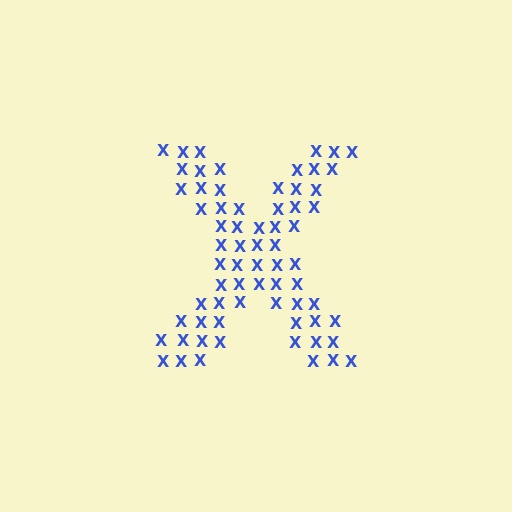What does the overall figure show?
The overall figure shows the letter X.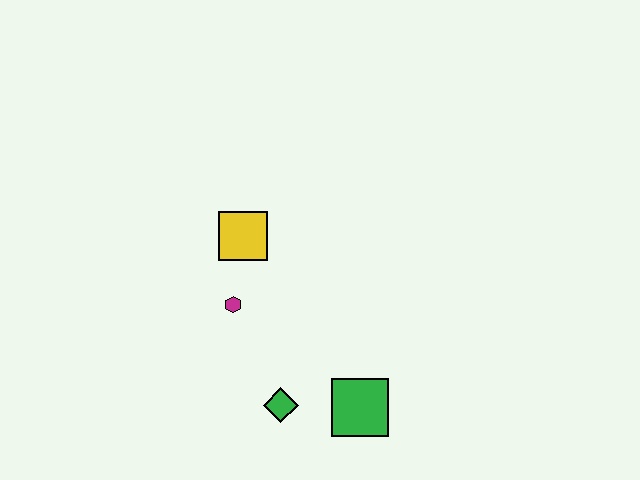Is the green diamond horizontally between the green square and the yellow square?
Yes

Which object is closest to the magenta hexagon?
The yellow square is closest to the magenta hexagon.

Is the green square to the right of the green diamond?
Yes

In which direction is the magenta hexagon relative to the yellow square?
The magenta hexagon is below the yellow square.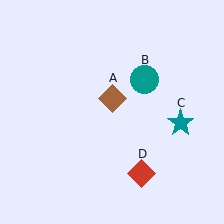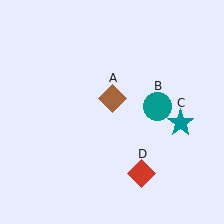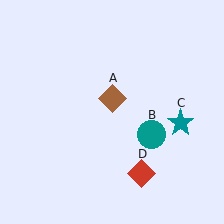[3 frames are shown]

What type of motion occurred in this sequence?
The teal circle (object B) rotated clockwise around the center of the scene.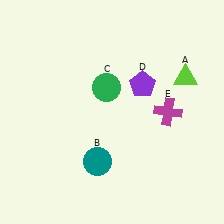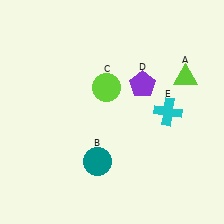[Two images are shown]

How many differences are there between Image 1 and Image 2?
There are 2 differences between the two images.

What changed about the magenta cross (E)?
In Image 1, E is magenta. In Image 2, it changed to cyan.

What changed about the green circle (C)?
In Image 1, C is green. In Image 2, it changed to lime.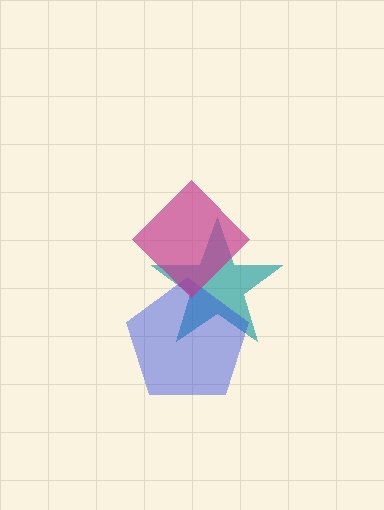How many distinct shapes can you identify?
There are 3 distinct shapes: a teal star, a blue pentagon, a magenta diamond.